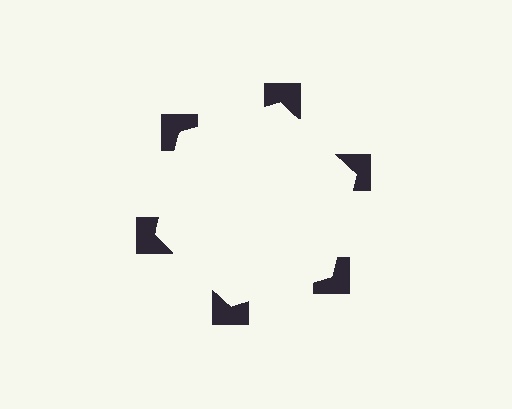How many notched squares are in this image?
There are 6 — one at each vertex of the illusory hexagon.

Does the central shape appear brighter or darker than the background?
It typically appears slightly brighter than the background, even though no actual brightness change is drawn.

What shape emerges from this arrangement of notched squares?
An illusory hexagon — its edges are inferred from the aligned wedge cuts in the notched squares, not physically drawn.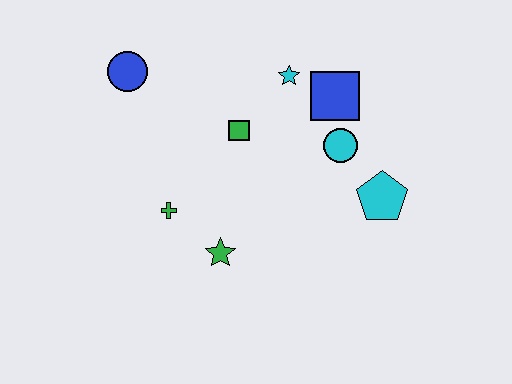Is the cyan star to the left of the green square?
No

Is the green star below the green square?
Yes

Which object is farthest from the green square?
The cyan pentagon is farthest from the green square.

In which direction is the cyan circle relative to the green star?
The cyan circle is to the right of the green star.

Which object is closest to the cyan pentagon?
The cyan circle is closest to the cyan pentagon.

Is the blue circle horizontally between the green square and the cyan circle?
No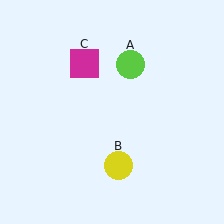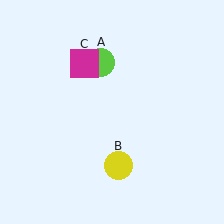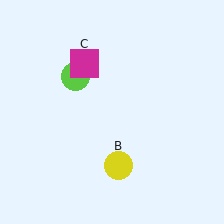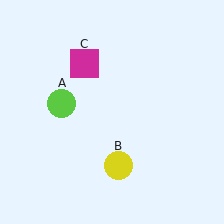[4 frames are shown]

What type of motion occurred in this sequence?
The lime circle (object A) rotated counterclockwise around the center of the scene.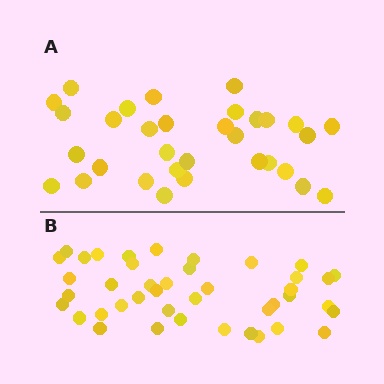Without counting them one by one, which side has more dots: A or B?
Region B (the bottom region) has more dots.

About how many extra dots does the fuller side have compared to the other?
Region B has roughly 10 or so more dots than region A.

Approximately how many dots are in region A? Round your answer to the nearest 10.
About 30 dots. (The exact count is 32, which rounds to 30.)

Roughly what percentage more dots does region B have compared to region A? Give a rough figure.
About 30% more.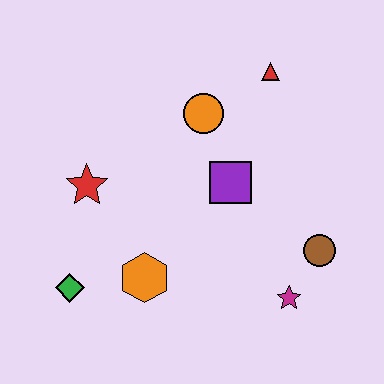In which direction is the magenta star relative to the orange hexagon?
The magenta star is to the right of the orange hexagon.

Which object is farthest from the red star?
The brown circle is farthest from the red star.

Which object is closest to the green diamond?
The orange hexagon is closest to the green diamond.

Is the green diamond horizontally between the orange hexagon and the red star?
No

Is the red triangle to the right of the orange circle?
Yes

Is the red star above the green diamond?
Yes